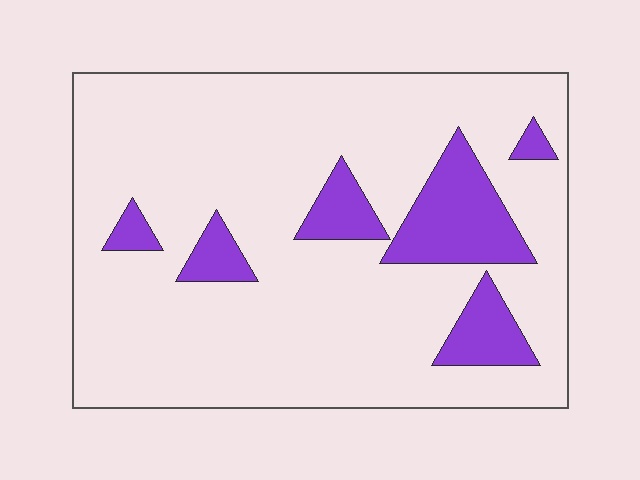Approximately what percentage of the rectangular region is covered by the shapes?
Approximately 15%.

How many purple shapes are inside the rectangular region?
6.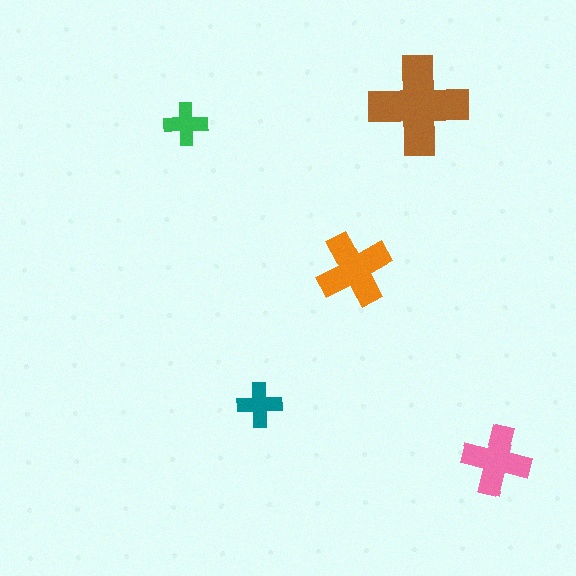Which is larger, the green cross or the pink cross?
The pink one.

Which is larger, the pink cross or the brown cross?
The brown one.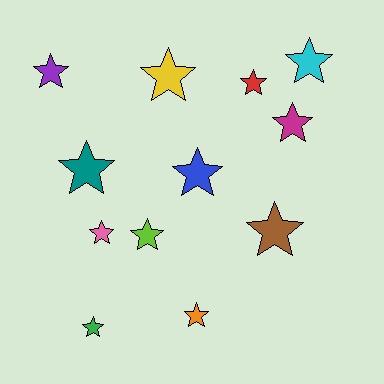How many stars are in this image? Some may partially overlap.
There are 12 stars.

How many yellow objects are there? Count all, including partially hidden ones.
There is 1 yellow object.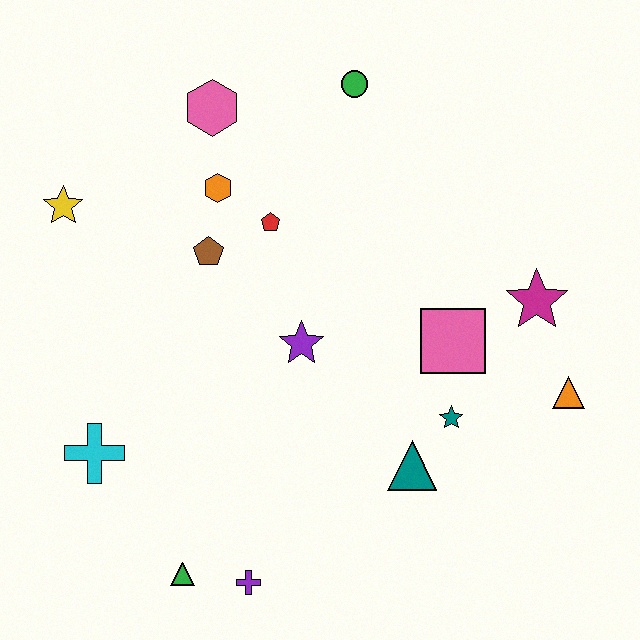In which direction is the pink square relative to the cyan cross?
The pink square is to the right of the cyan cross.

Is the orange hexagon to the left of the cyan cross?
No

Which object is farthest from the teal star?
The yellow star is farthest from the teal star.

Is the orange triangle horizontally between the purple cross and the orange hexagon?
No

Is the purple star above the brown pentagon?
No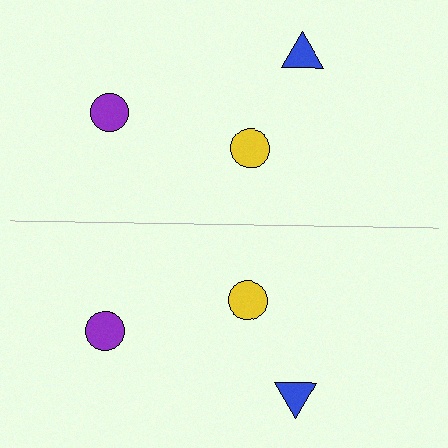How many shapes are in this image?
There are 6 shapes in this image.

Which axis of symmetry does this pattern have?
The pattern has a horizontal axis of symmetry running through the center of the image.